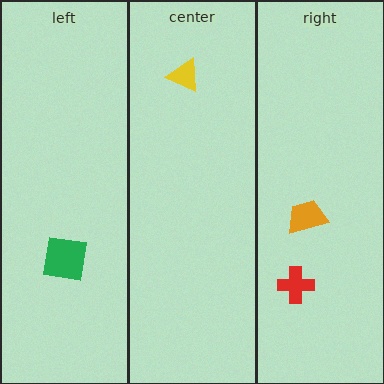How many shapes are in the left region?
1.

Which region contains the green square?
The left region.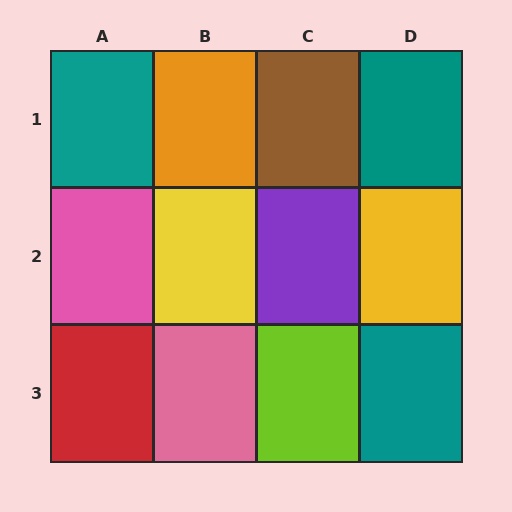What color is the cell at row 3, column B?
Pink.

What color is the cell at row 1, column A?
Teal.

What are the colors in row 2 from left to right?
Pink, yellow, purple, yellow.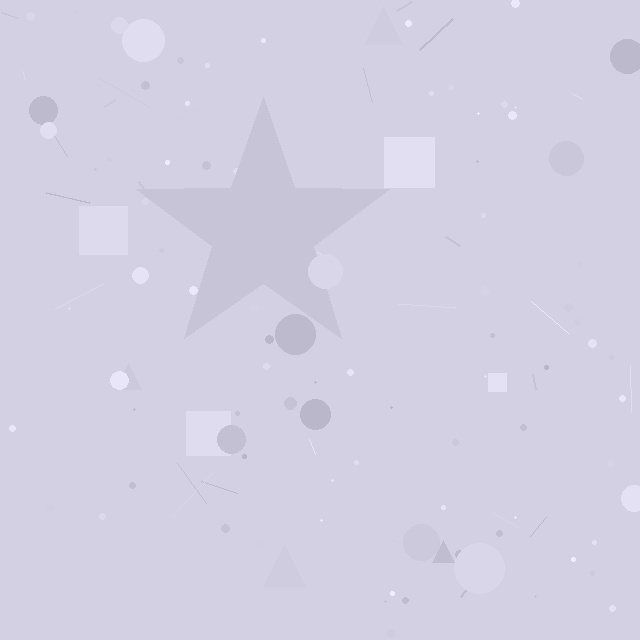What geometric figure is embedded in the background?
A star is embedded in the background.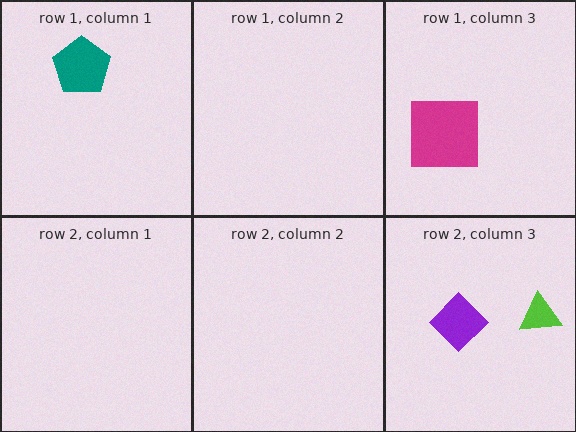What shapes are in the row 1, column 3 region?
The magenta square.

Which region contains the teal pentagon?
The row 1, column 1 region.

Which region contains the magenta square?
The row 1, column 3 region.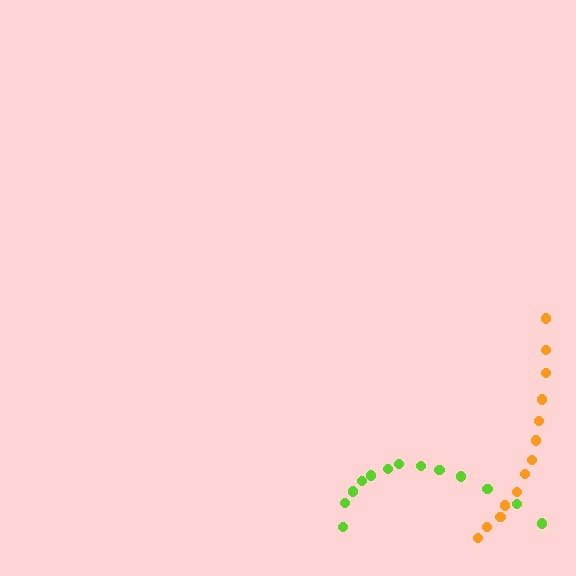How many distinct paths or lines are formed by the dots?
There are 2 distinct paths.